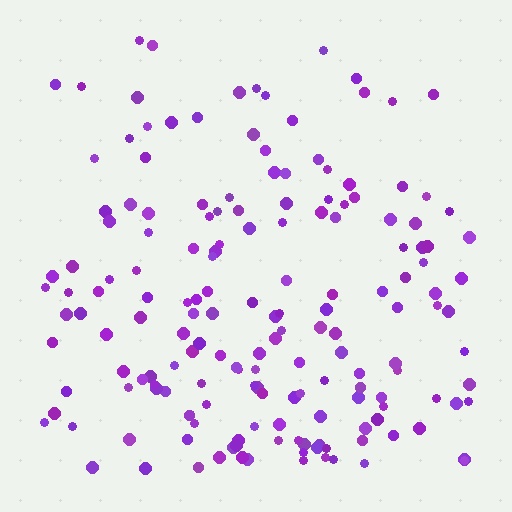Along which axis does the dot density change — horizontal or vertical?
Vertical.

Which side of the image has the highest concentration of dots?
The bottom.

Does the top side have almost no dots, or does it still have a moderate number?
Still a moderate number, just noticeably fewer than the bottom.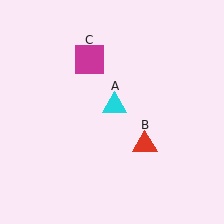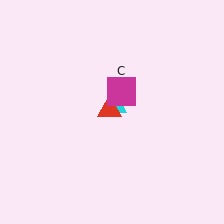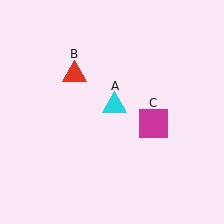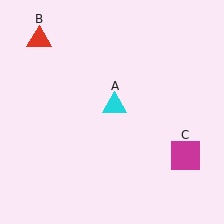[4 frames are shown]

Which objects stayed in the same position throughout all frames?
Cyan triangle (object A) remained stationary.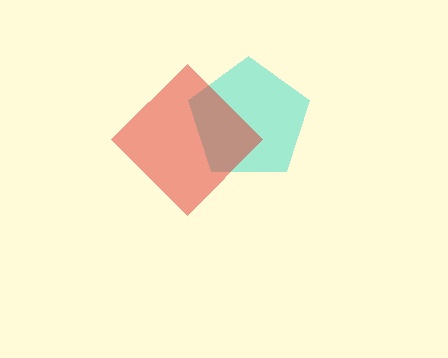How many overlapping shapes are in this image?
There are 2 overlapping shapes in the image.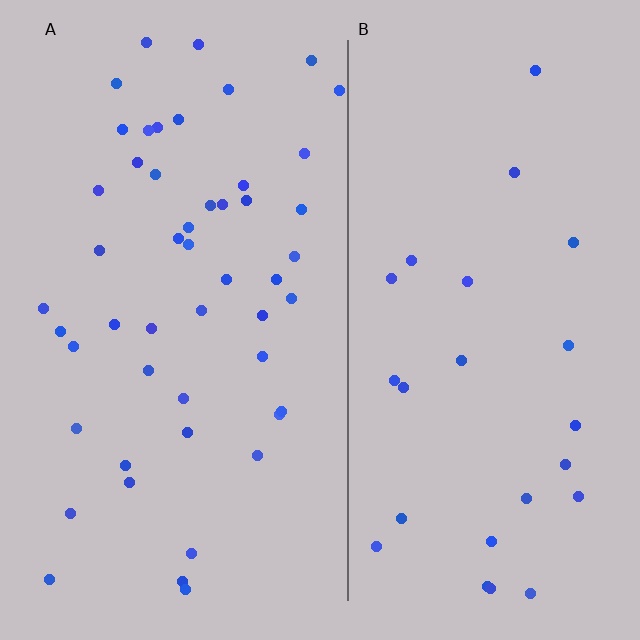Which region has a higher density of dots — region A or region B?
A (the left).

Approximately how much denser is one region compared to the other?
Approximately 2.0× — region A over region B.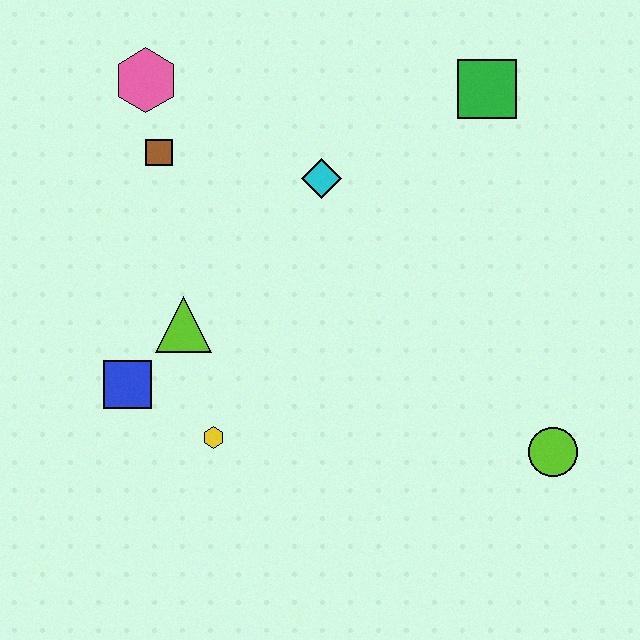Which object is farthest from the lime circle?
The pink hexagon is farthest from the lime circle.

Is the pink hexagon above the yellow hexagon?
Yes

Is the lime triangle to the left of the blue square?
No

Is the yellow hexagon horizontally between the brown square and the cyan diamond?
Yes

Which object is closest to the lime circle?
The yellow hexagon is closest to the lime circle.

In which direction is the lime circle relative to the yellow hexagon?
The lime circle is to the right of the yellow hexagon.